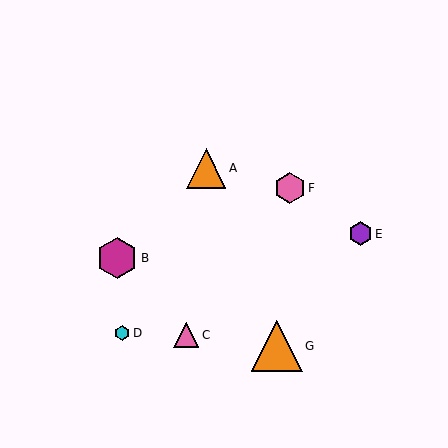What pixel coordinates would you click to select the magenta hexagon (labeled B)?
Click at (117, 258) to select the magenta hexagon B.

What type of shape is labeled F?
Shape F is a pink hexagon.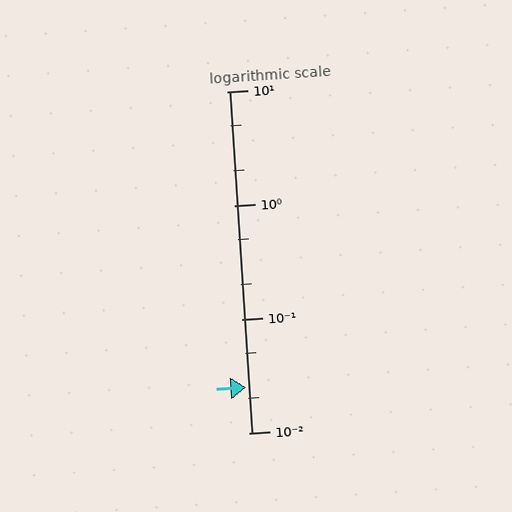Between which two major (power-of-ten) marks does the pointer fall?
The pointer is between 0.01 and 0.1.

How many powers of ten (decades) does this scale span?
The scale spans 3 decades, from 0.01 to 10.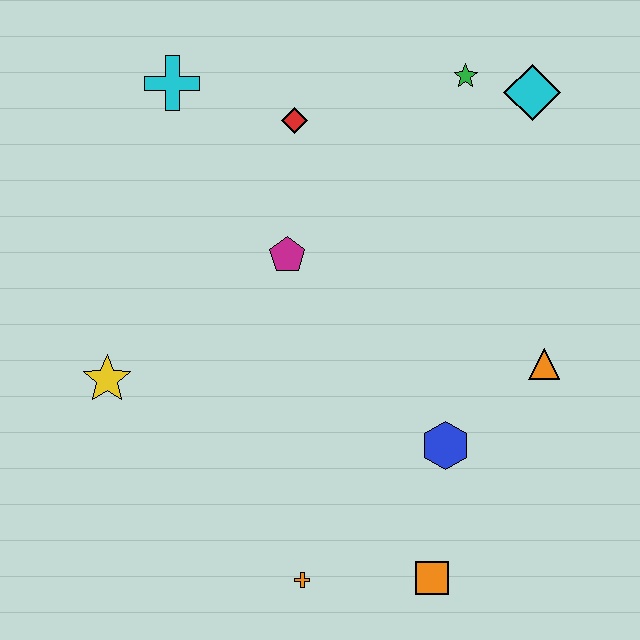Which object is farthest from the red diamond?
The orange square is farthest from the red diamond.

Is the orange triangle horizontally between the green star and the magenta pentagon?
No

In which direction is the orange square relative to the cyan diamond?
The orange square is below the cyan diamond.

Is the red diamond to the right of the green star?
No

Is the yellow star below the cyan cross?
Yes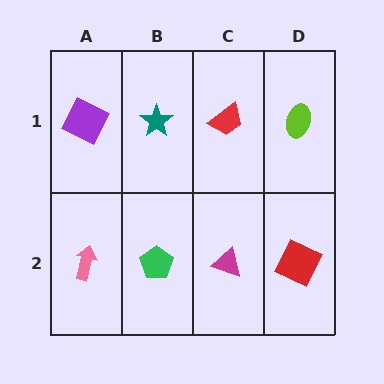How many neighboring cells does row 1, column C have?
3.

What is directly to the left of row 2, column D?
A magenta triangle.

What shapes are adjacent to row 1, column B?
A green pentagon (row 2, column B), a purple square (row 1, column A), a red trapezoid (row 1, column C).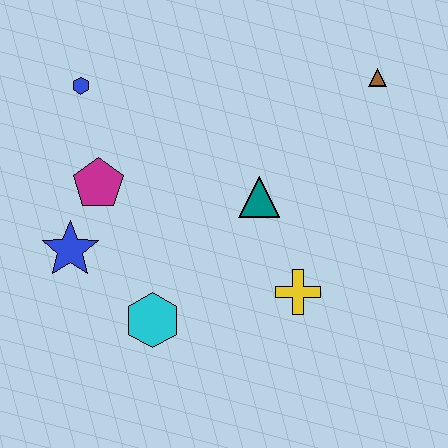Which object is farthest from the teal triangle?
The blue hexagon is farthest from the teal triangle.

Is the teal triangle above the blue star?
Yes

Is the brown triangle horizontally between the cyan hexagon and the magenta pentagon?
No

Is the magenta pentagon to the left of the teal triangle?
Yes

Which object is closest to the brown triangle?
The teal triangle is closest to the brown triangle.